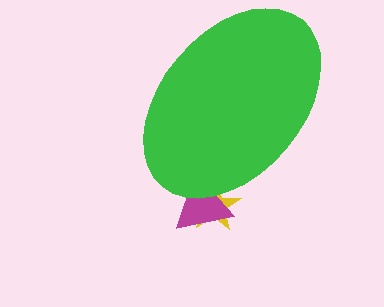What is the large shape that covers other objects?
A green ellipse.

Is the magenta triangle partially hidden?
Yes, the magenta triangle is partially hidden behind the green ellipse.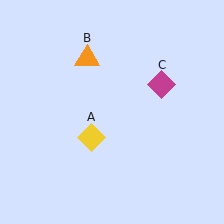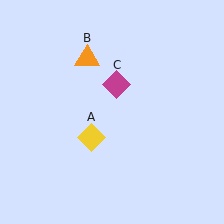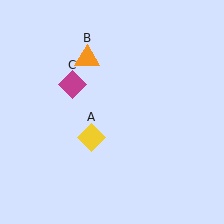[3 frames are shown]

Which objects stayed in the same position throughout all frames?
Yellow diamond (object A) and orange triangle (object B) remained stationary.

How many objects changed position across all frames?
1 object changed position: magenta diamond (object C).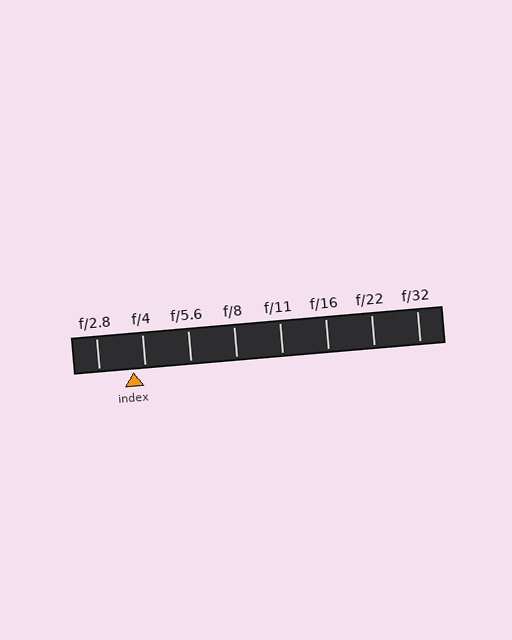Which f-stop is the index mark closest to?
The index mark is closest to f/4.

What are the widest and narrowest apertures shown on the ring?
The widest aperture shown is f/2.8 and the narrowest is f/32.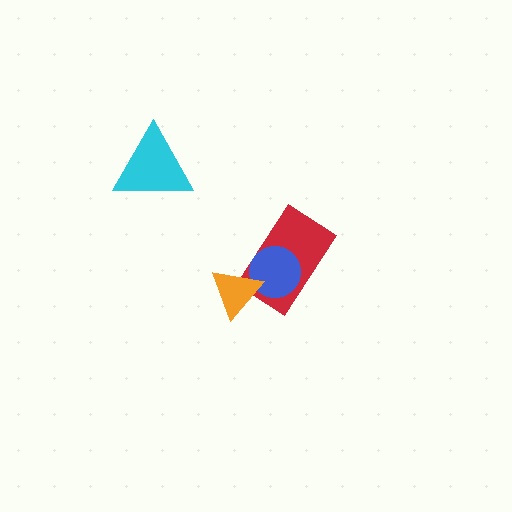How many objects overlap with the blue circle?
2 objects overlap with the blue circle.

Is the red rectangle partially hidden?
Yes, it is partially covered by another shape.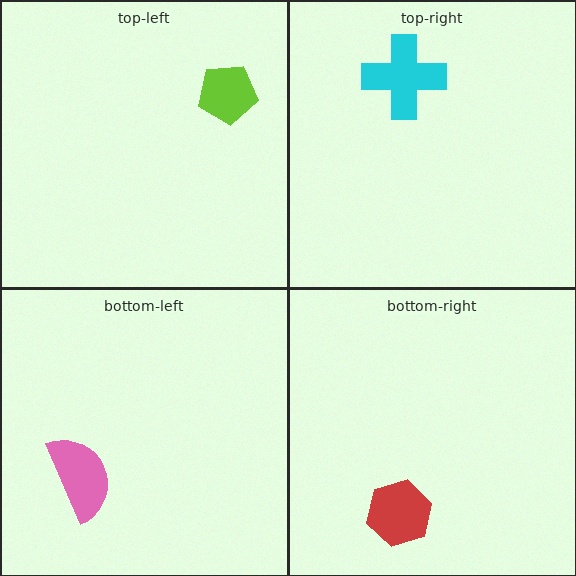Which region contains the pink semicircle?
The bottom-left region.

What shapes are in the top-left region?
The lime pentagon.